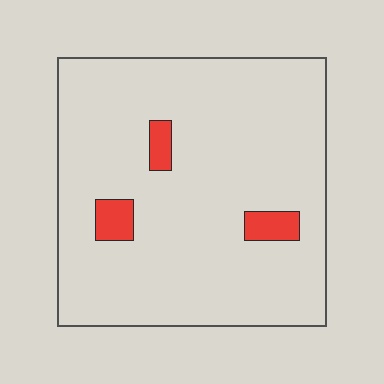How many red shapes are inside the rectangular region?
3.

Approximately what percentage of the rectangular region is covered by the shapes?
Approximately 5%.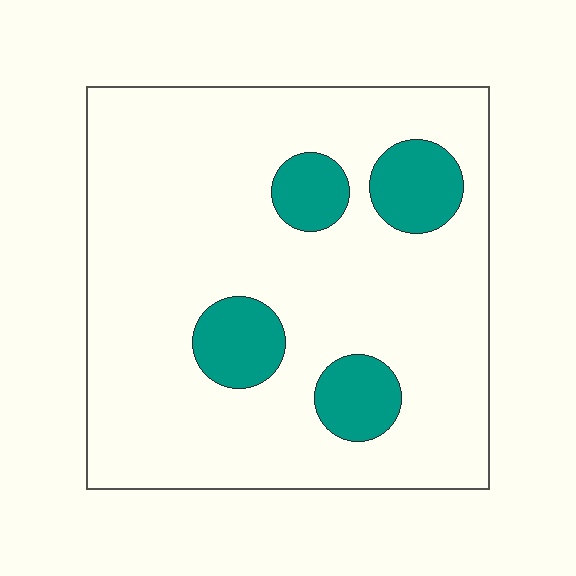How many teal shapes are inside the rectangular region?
4.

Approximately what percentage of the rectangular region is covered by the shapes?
Approximately 15%.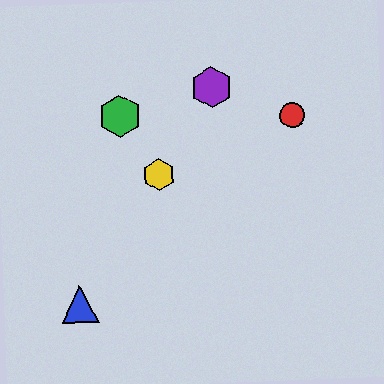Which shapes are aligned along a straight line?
The blue triangle, the yellow hexagon, the purple hexagon are aligned along a straight line.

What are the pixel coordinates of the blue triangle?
The blue triangle is at (80, 304).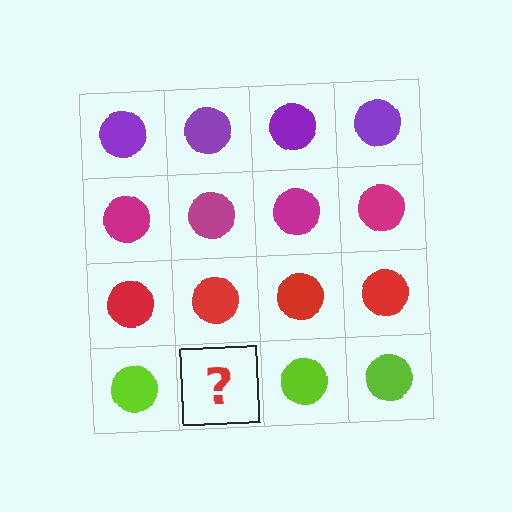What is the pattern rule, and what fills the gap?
The rule is that each row has a consistent color. The gap should be filled with a lime circle.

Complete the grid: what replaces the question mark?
The question mark should be replaced with a lime circle.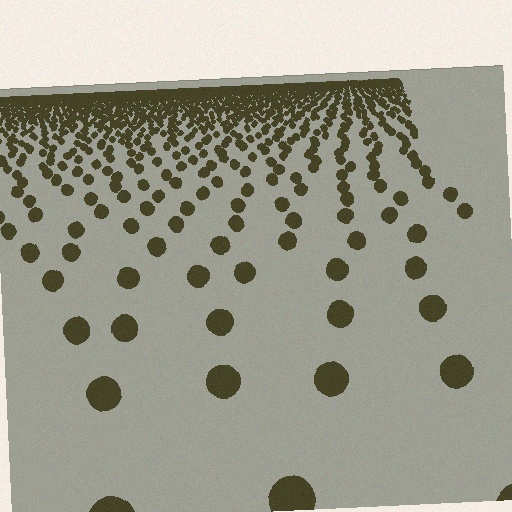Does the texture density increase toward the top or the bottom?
Density increases toward the top.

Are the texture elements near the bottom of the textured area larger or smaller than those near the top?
Larger. Near the bottom, elements are closer to the viewer and appear at a bigger on-screen size.